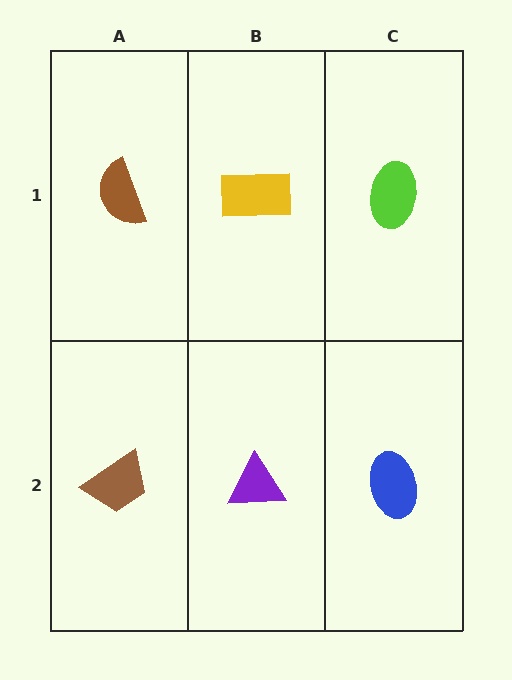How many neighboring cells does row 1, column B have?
3.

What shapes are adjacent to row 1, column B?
A purple triangle (row 2, column B), a brown semicircle (row 1, column A), a lime ellipse (row 1, column C).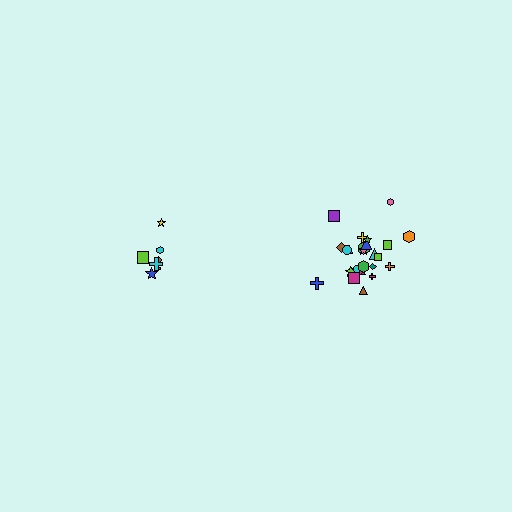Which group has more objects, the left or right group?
The right group.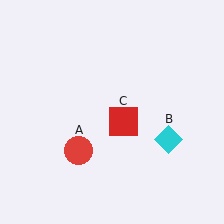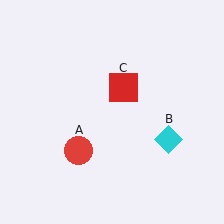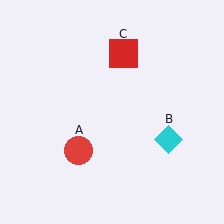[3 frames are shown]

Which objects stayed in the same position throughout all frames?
Red circle (object A) and cyan diamond (object B) remained stationary.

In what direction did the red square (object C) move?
The red square (object C) moved up.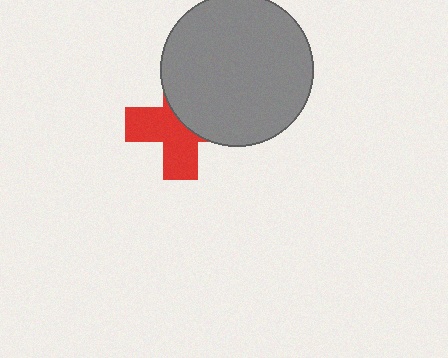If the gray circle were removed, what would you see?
You would see the complete red cross.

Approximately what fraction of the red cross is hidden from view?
Roughly 47% of the red cross is hidden behind the gray circle.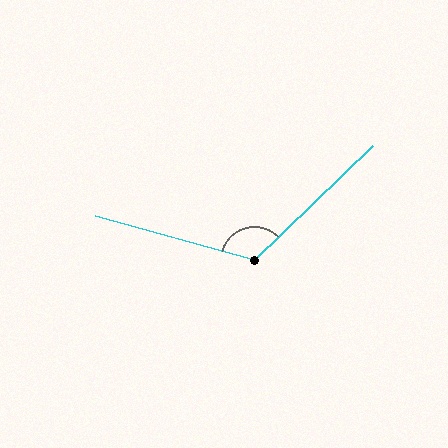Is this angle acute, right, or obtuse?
It is obtuse.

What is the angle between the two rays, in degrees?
Approximately 120 degrees.